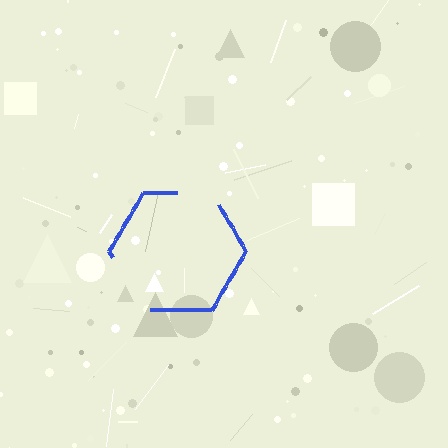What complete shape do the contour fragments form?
The contour fragments form a hexagon.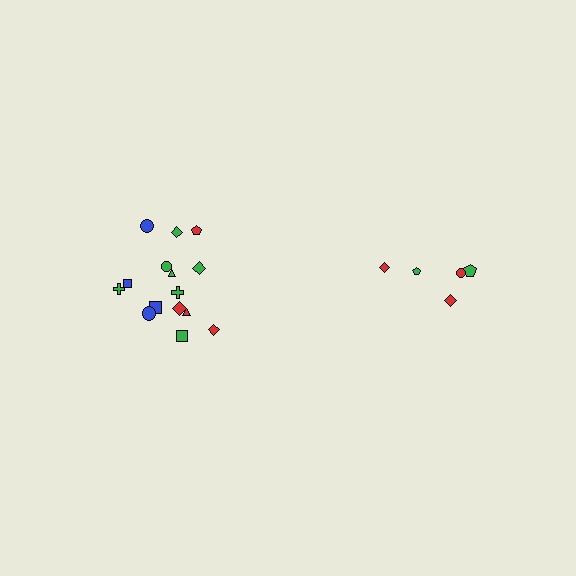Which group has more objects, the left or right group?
The left group.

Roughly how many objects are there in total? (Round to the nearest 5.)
Roughly 20 objects in total.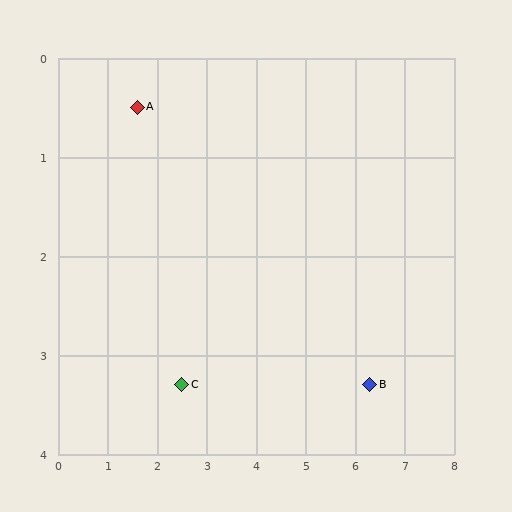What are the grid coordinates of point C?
Point C is at approximately (2.5, 3.3).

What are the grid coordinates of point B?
Point B is at approximately (6.3, 3.3).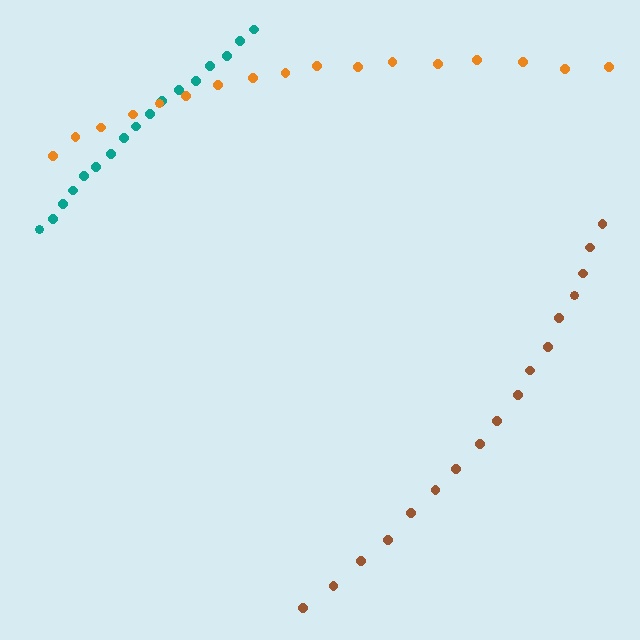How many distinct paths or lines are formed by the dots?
There are 3 distinct paths.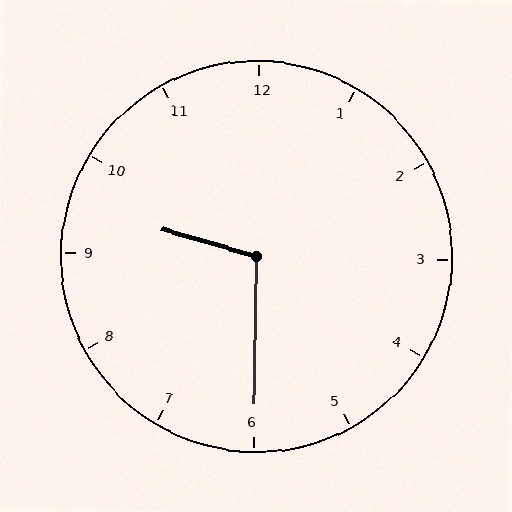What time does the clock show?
9:30.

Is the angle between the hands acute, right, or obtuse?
It is obtuse.